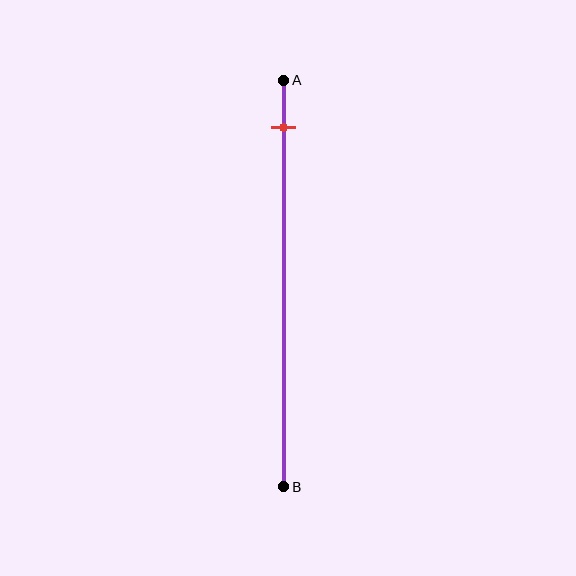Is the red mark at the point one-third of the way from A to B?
No, the mark is at about 10% from A, not at the 33% one-third point.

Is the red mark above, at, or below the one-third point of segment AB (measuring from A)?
The red mark is above the one-third point of segment AB.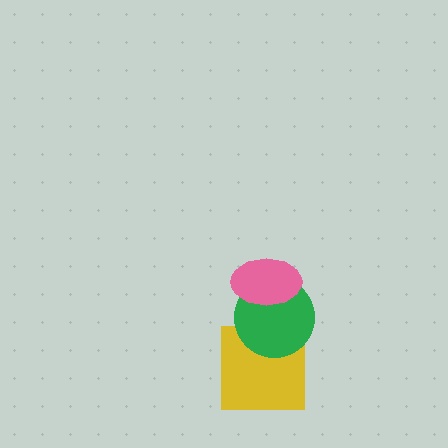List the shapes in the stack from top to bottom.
From top to bottom: the pink ellipse, the green circle, the yellow square.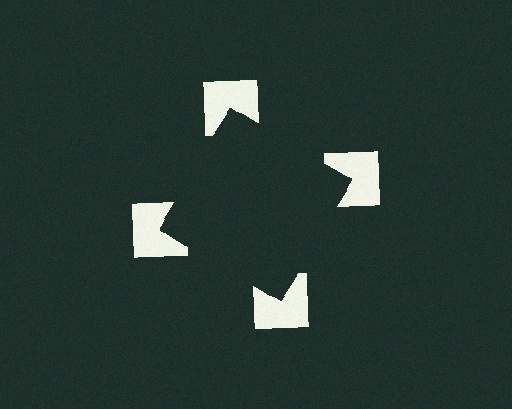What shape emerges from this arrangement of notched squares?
An illusory square — its edges are inferred from the aligned wedge cuts in the notched squares, not physically drawn.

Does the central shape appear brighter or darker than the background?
It typically appears slightly darker than the background, even though no actual brightness change is drawn.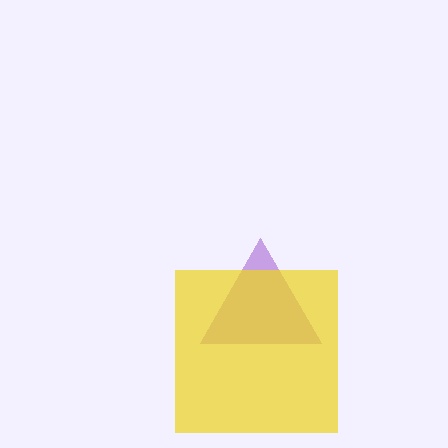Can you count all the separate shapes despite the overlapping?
Yes, there are 2 separate shapes.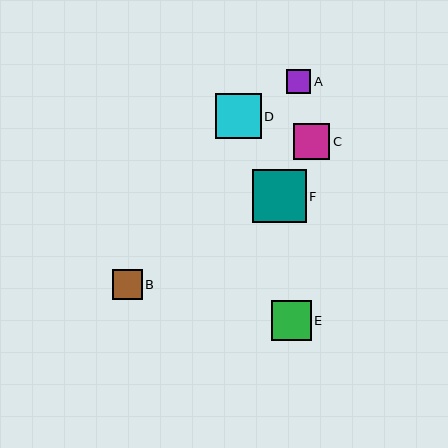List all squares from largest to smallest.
From largest to smallest: F, D, E, C, B, A.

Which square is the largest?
Square F is the largest with a size of approximately 53 pixels.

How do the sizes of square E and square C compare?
Square E and square C are approximately the same size.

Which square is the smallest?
Square A is the smallest with a size of approximately 24 pixels.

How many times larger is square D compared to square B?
Square D is approximately 1.5 times the size of square B.